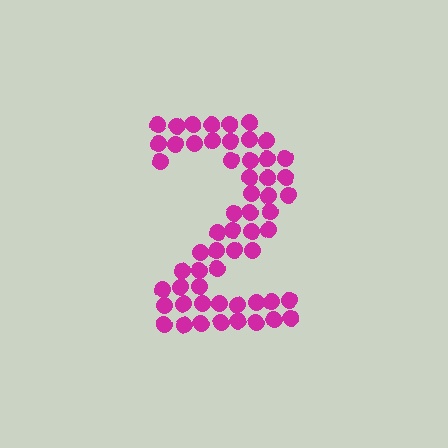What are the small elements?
The small elements are circles.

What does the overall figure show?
The overall figure shows the digit 2.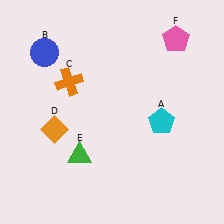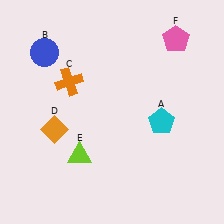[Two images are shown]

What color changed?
The triangle (E) changed from green in Image 1 to lime in Image 2.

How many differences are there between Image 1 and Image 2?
There is 1 difference between the two images.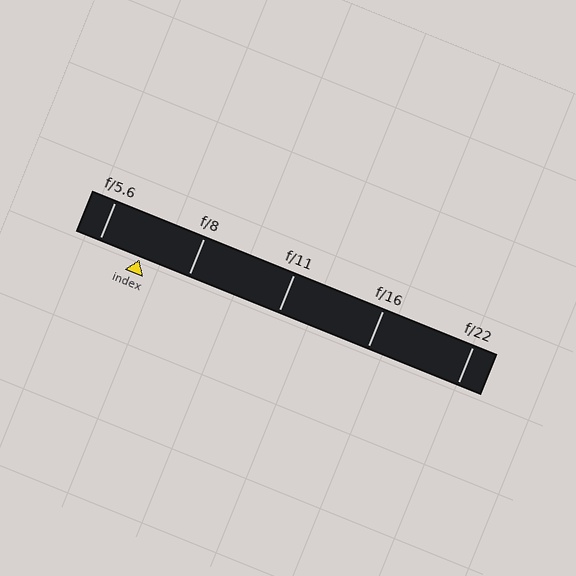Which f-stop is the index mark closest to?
The index mark is closest to f/5.6.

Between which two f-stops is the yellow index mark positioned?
The index mark is between f/5.6 and f/8.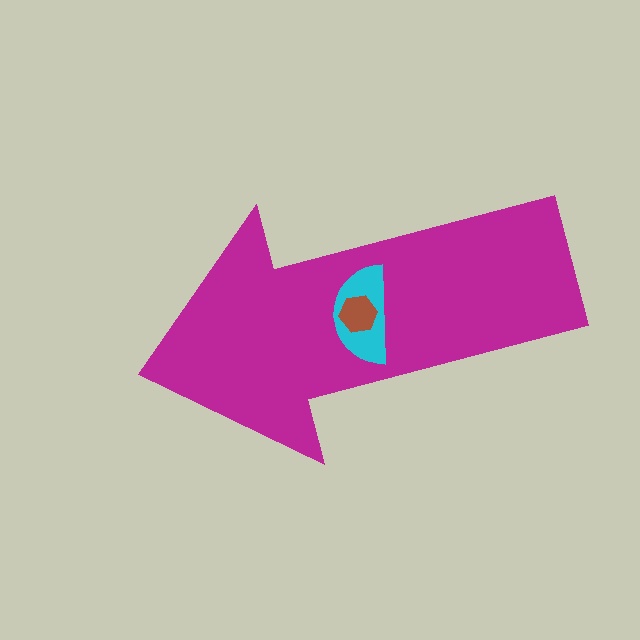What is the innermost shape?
The brown hexagon.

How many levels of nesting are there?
3.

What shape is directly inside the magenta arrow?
The cyan semicircle.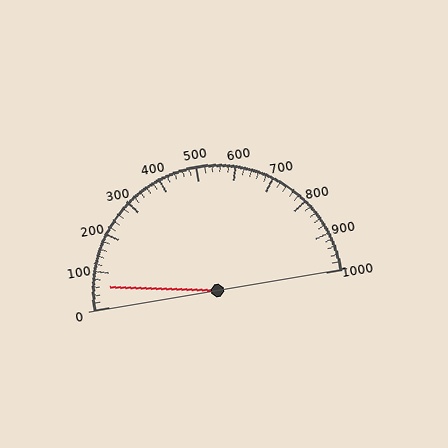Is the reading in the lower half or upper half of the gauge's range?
The reading is in the lower half of the range (0 to 1000).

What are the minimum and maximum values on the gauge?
The gauge ranges from 0 to 1000.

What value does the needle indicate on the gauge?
The needle indicates approximately 60.